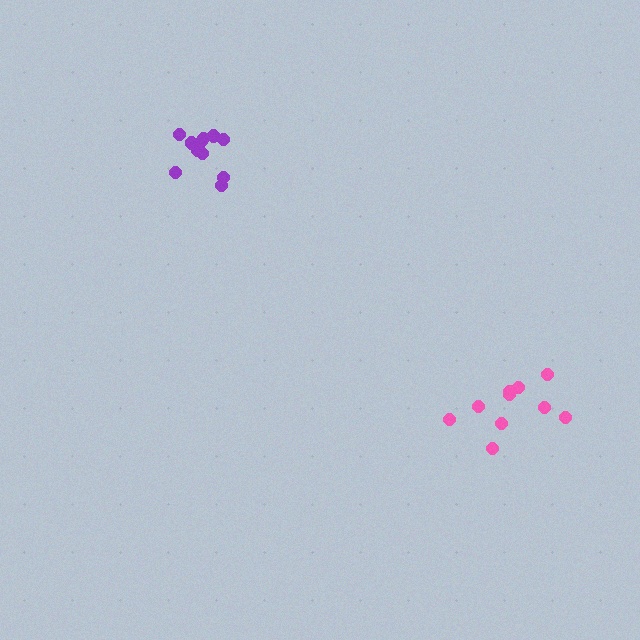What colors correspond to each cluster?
The clusters are colored: purple, pink.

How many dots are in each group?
Group 1: 11 dots, Group 2: 10 dots (21 total).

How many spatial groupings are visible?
There are 2 spatial groupings.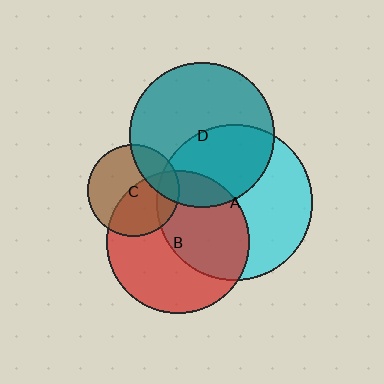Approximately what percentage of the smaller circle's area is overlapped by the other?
Approximately 25%.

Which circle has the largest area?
Circle A (cyan).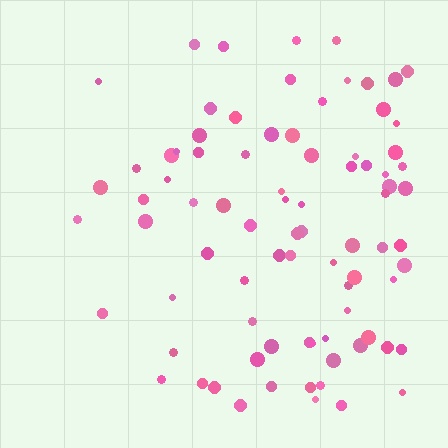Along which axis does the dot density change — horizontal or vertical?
Horizontal.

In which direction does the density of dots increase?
From left to right, with the right side densest.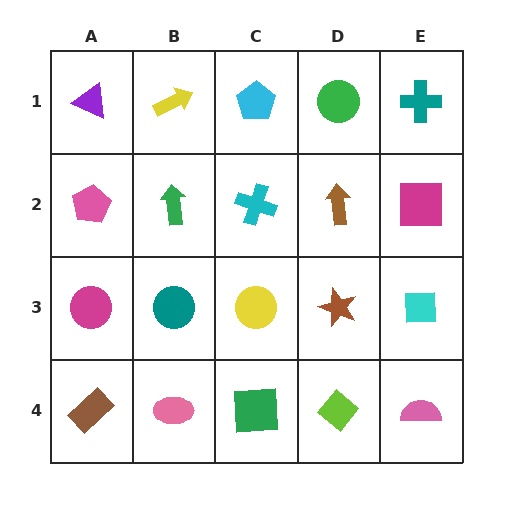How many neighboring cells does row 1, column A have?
2.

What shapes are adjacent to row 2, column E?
A teal cross (row 1, column E), a cyan square (row 3, column E), a brown arrow (row 2, column D).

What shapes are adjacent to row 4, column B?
A teal circle (row 3, column B), a brown rectangle (row 4, column A), a green square (row 4, column C).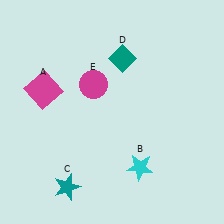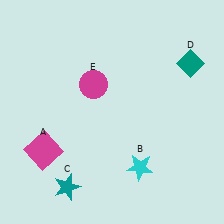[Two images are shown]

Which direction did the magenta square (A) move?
The magenta square (A) moved down.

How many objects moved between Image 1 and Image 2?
2 objects moved between the two images.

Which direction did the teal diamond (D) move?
The teal diamond (D) moved right.